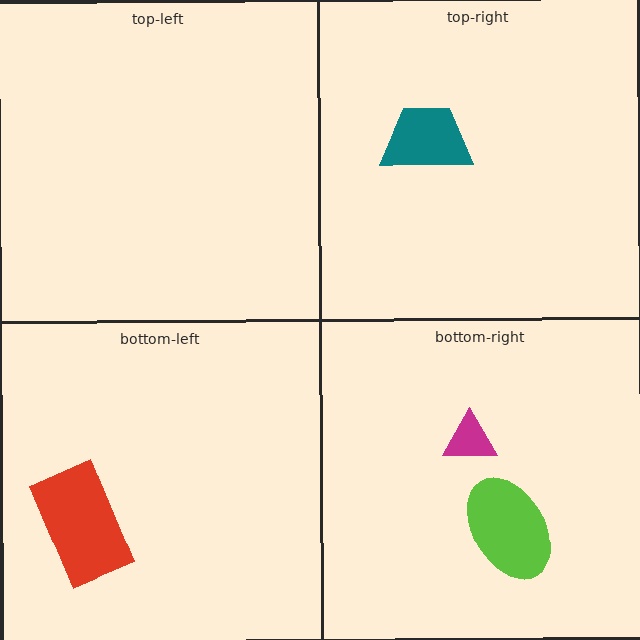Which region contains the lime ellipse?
The bottom-right region.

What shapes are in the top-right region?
The teal trapezoid.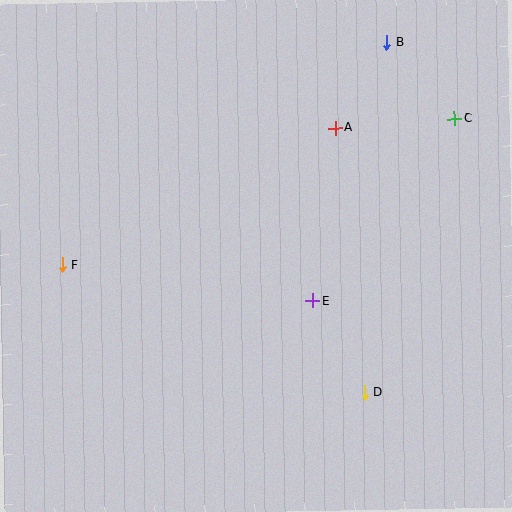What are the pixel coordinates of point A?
Point A is at (335, 128).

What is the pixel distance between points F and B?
The distance between F and B is 394 pixels.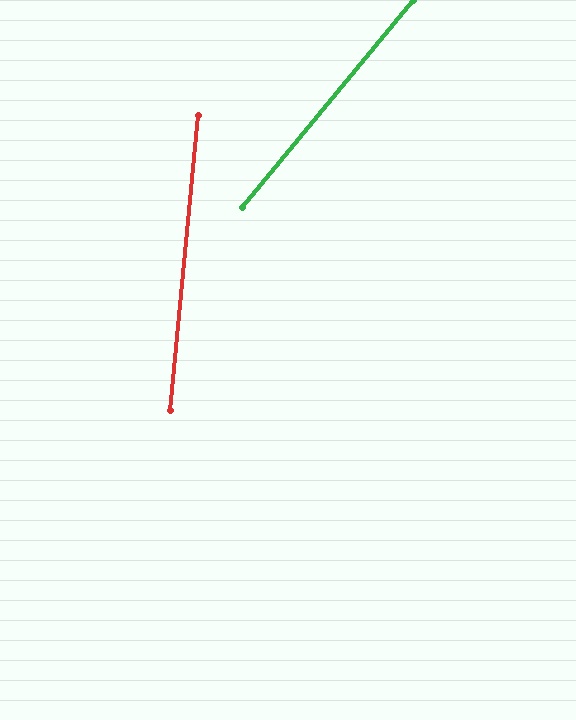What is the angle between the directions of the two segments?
Approximately 34 degrees.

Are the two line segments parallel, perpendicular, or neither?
Neither parallel nor perpendicular — they differ by about 34°.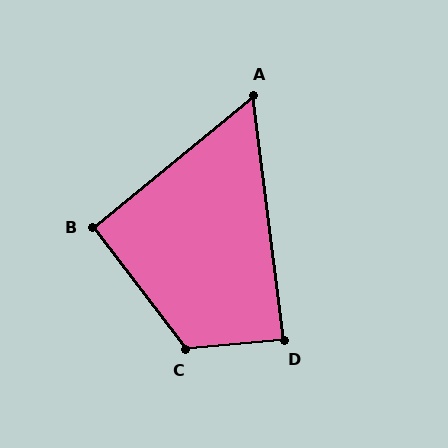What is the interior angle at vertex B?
Approximately 92 degrees (approximately right).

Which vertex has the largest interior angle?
C, at approximately 122 degrees.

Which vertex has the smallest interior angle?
A, at approximately 58 degrees.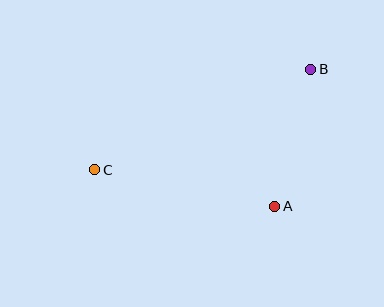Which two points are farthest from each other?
Points B and C are farthest from each other.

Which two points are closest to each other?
Points A and B are closest to each other.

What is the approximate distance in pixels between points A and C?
The distance between A and C is approximately 184 pixels.